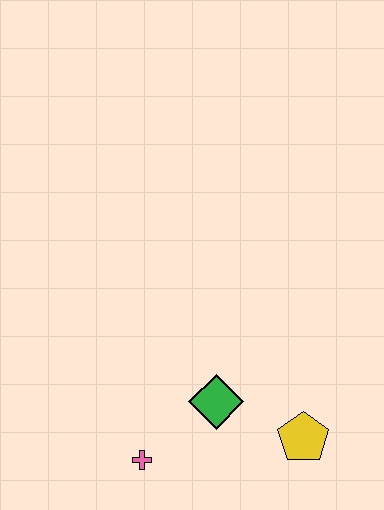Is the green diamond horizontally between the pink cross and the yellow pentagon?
Yes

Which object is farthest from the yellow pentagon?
The pink cross is farthest from the yellow pentagon.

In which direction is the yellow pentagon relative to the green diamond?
The yellow pentagon is to the right of the green diamond.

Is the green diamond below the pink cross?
No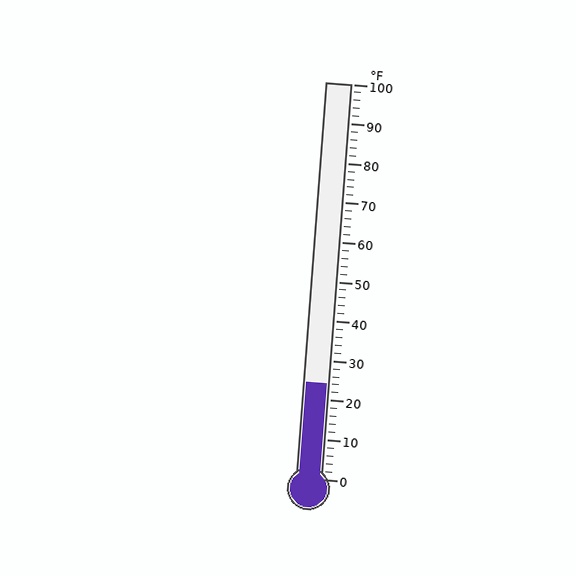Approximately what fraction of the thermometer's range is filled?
The thermometer is filled to approximately 25% of its range.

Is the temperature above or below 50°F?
The temperature is below 50°F.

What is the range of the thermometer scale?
The thermometer scale ranges from 0°F to 100°F.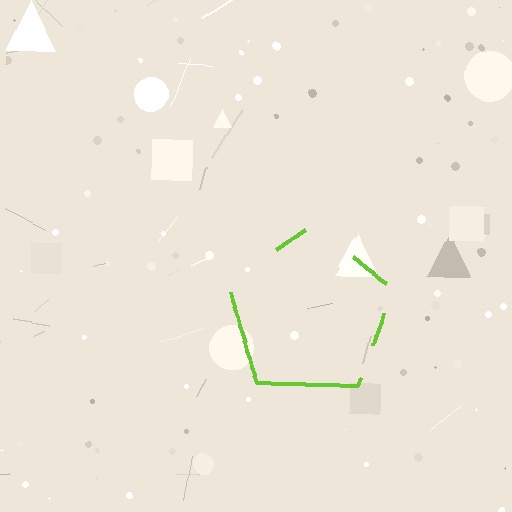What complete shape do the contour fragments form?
The contour fragments form a pentagon.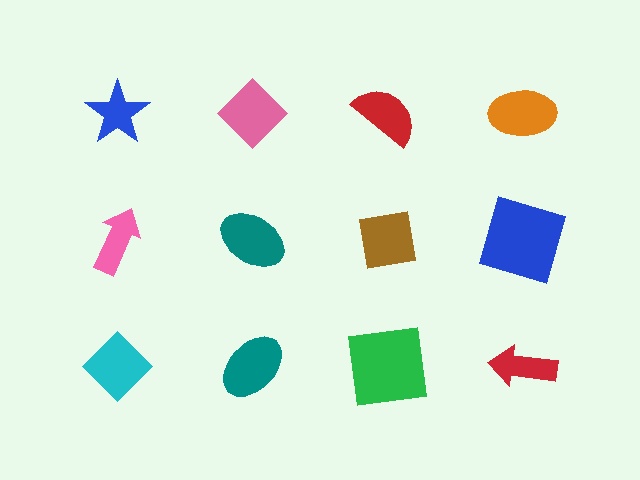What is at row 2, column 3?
A brown square.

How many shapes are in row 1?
4 shapes.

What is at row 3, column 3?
A green square.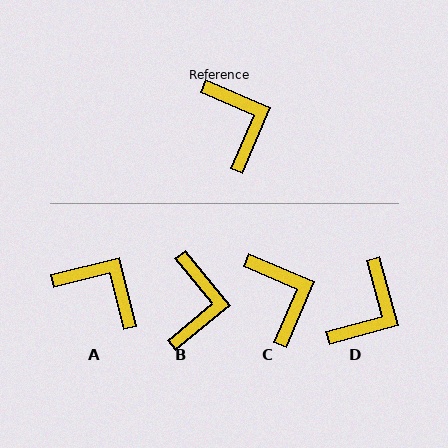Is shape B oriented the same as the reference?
No, it is off by about 27 degrees.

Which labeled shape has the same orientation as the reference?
C.